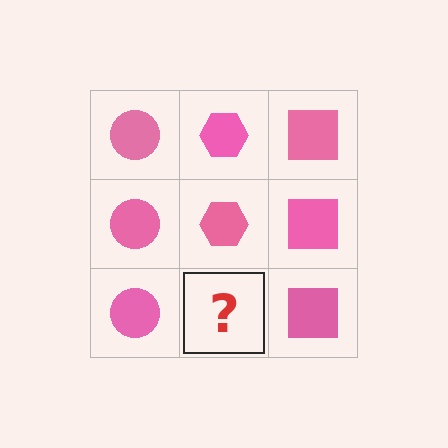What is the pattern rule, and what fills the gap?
The rule is that each column has a consistent shape. The gap should be filled with a pink hexagon.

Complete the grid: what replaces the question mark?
The question mark should be replaced with a pink hexagon.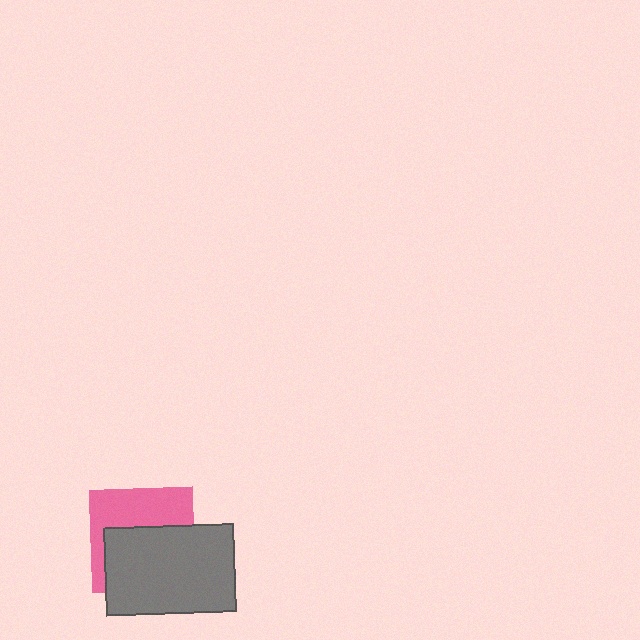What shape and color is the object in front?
The object in front is a gray rectangle.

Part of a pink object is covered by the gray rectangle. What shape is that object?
It is a square.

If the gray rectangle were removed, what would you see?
You would see the complete pink square.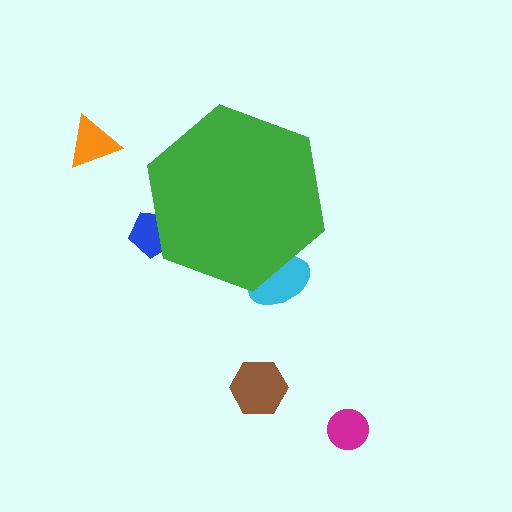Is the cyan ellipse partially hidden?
Yes, the cyan ellipse is partially hidden behind the green hexagon.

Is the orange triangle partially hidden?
No, the orange triangle is fully visible.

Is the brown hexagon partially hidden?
No, the brown hexagon is fully visible.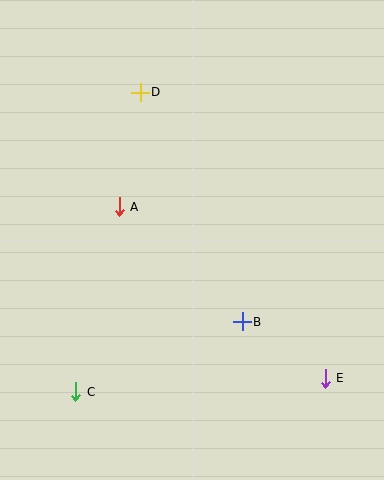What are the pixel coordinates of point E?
Point E is at (325, 378).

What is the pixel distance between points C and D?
The distance between C and D is 307 pixels.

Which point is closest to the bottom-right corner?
Point E is closest to the bottom-right corner.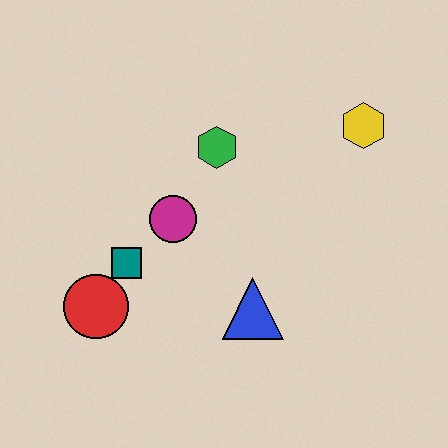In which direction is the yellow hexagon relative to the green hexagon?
The yellow hexagon is to the right of the green hexagon.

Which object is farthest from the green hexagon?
The red circle is farthest from the green hexagon.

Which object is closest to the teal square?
The red circle is closest to the teal square.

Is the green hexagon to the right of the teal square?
Yes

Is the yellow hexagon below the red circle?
No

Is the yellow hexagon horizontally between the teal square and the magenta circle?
No